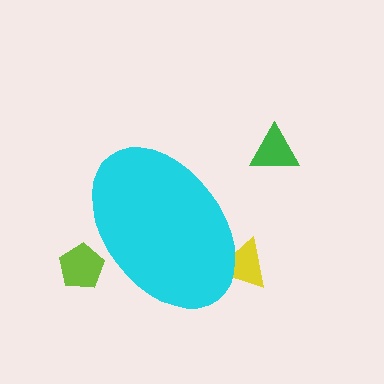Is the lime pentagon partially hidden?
Yes, the lime pentagon is partially hidden behind the cyan ellipse.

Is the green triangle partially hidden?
No, the green triangle is fully visible.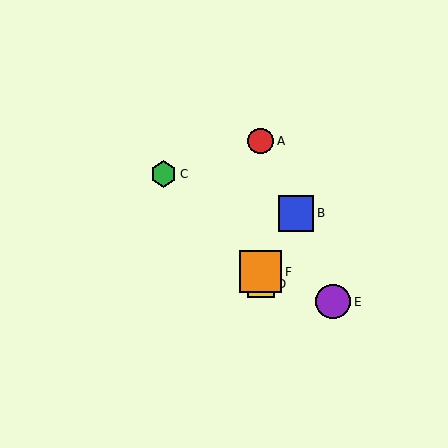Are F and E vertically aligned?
No, F is at x≈261 and E is at x≈333.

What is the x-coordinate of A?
Object A is at x≈261.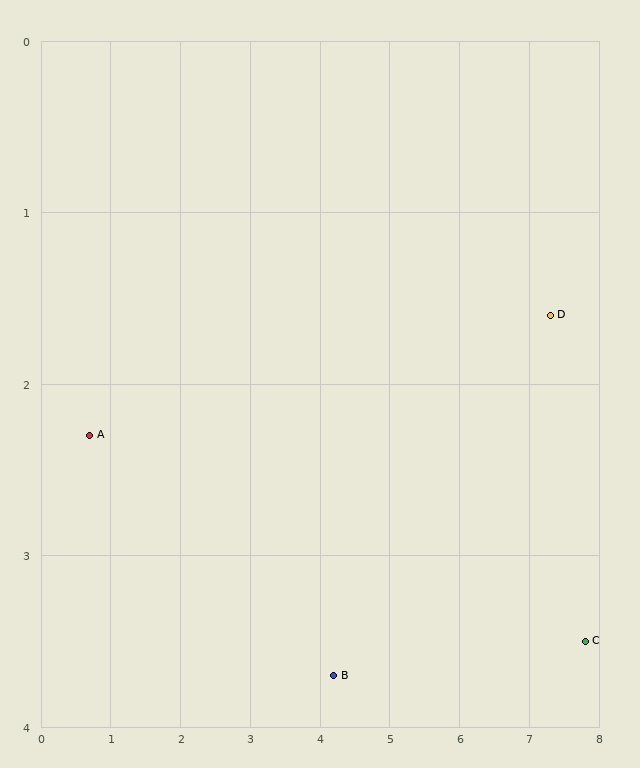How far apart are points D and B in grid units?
Points D and B are about 3.7 grid units apart.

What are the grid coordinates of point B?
Point B is at approximately (4.2, 3.7).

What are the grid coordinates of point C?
Point C is at approximately (7.8, 3.5).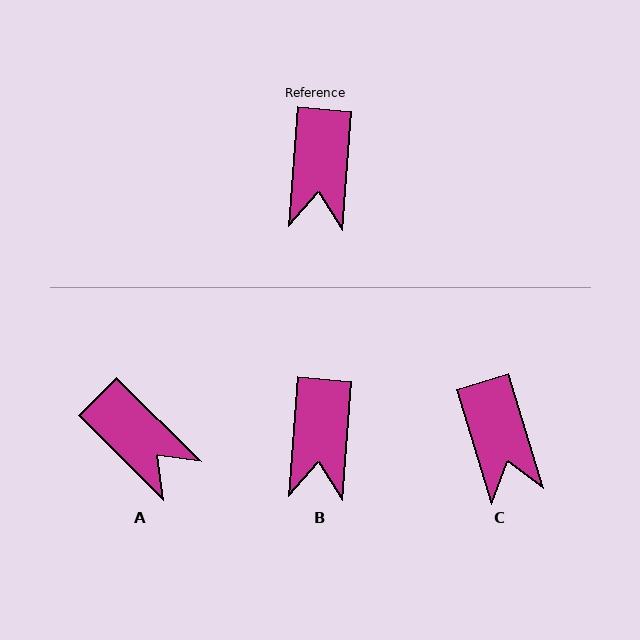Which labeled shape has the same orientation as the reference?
B.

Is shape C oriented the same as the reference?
No, it is off by about 22 degrees.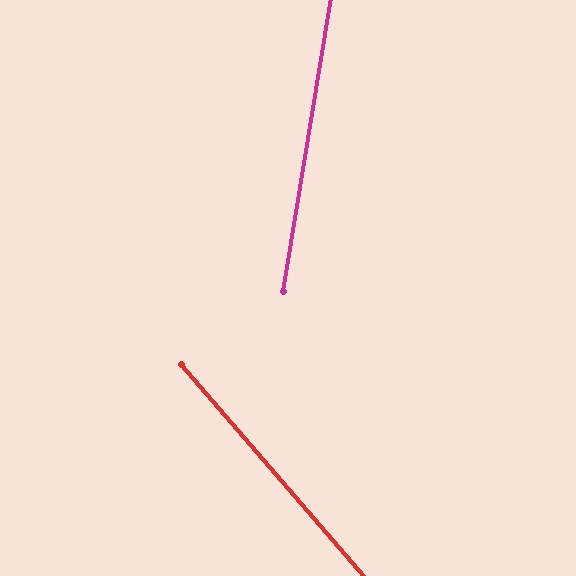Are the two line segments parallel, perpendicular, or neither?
Neither parallel nor perpendicular — they differ by about 50°.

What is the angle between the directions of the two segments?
Approximately 50 degrees.